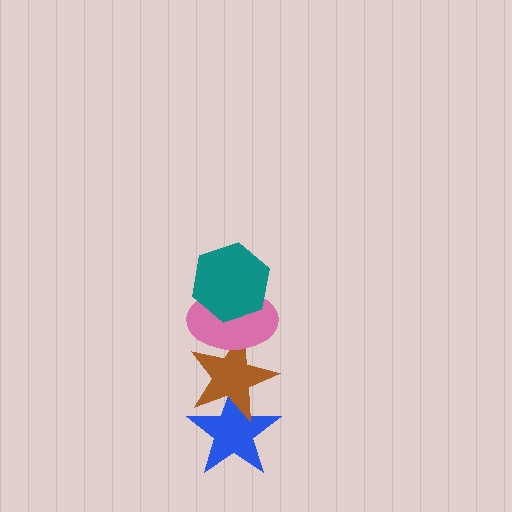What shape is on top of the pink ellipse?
The teal hexagon is on top of the pink ellipse.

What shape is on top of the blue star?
The brown star is on top of the blue star.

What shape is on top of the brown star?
The pink ellipse is on top of the brown star.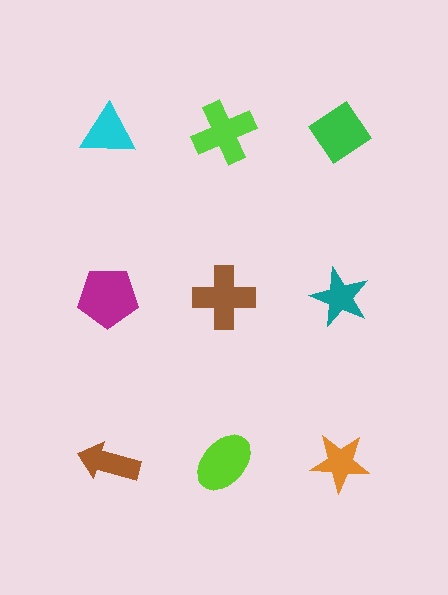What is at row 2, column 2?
A brown cross.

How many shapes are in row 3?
3 shapes.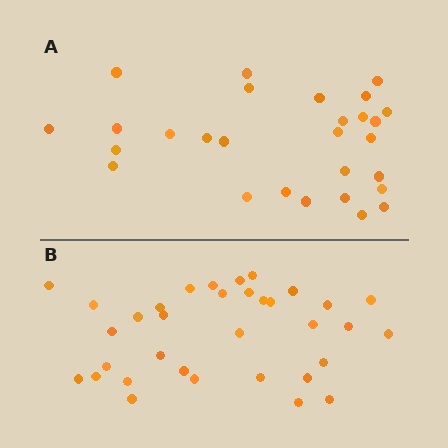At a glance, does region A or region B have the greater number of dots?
Region B (the bottom region) has more dots.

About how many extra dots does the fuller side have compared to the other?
Region B has about 6 more dots than region A.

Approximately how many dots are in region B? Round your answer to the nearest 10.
About 30 dots. (The exact count is 34, which rounds to 30.)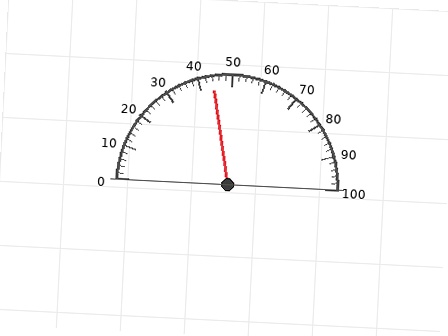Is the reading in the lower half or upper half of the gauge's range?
The reading is in the lower half of the range (0 to 100).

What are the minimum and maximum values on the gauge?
The gauge ranges from 0 to 100.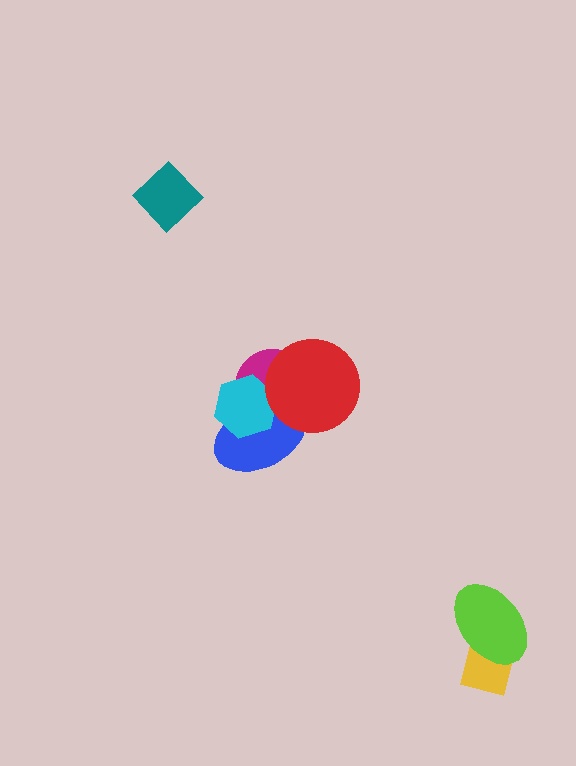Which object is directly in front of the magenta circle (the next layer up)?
The blue ellipse is directly in front of the magenta circle.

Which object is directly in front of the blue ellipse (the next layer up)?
The cyan hexagon is directly in front of the blue ellipse.